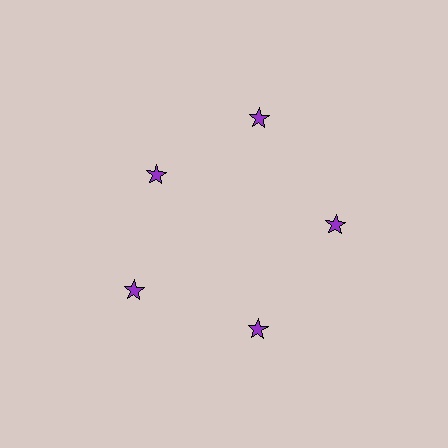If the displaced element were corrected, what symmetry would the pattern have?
It would have 5-fold rotational symmetry — the pattern would map onto itself every 72 degrees.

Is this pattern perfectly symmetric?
No. The 5 purple stars are arranged in a ring, but one element near the 10 o'clock position is pulled inward toward the center, breaking the 5-fold rotational symmetry.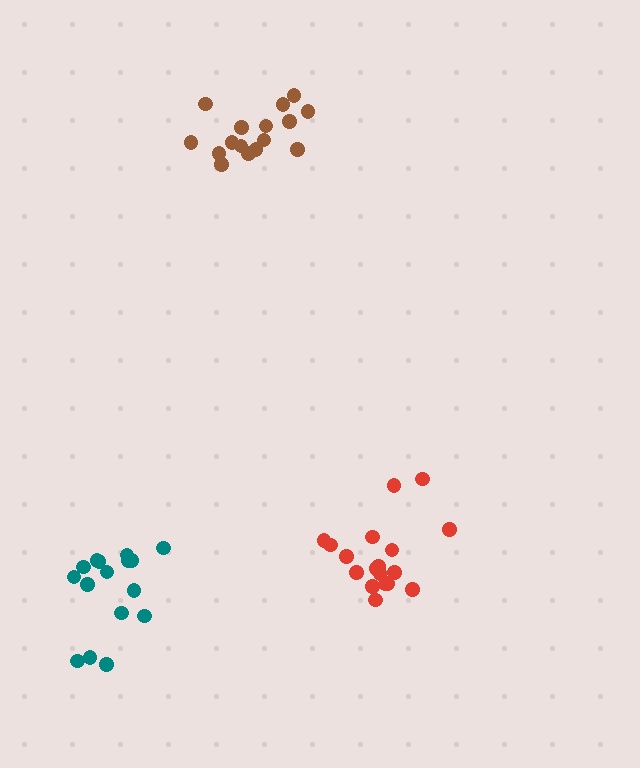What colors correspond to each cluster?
The clusters are colored: red, teal, brown.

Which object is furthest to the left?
The teal cluster is leftmost.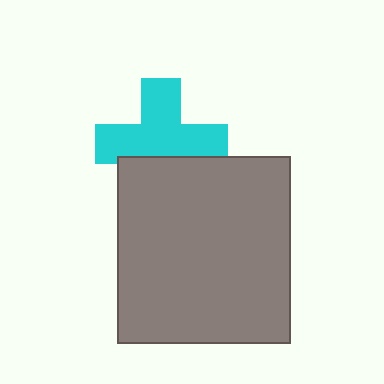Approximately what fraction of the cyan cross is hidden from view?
Roughly 30% of the cyan cross is hidden behind the gray rectangle.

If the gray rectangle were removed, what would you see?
You would see the complete cyan cross.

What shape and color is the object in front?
The object in front is a gray rectangle.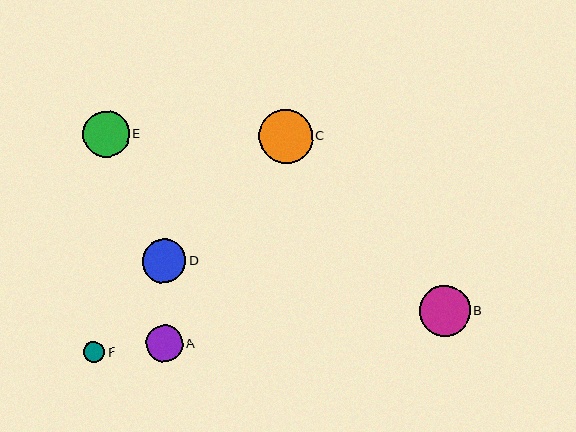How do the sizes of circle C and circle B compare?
Circle C and circle B are approximately the same size.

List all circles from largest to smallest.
From largest to smallest: C, B, E, D, A, F.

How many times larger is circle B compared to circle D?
Circle B is approximately 1.2 times the size of circle D.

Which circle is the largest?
Circle C is the largest with a size of approximately 54 pixels.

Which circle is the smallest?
Circle F is the smallest with a size of approximately 22 pixels.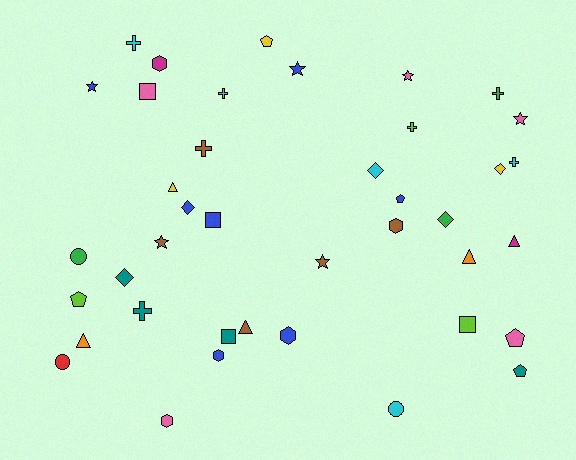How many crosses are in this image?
There are 7 crosses.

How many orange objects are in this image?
There are 2 orange objects.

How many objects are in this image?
There are 40 objects.